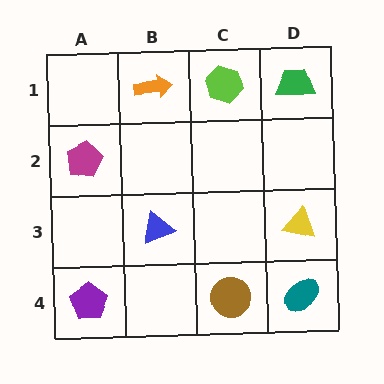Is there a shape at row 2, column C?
No, that cell is empty.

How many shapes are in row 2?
1 shape.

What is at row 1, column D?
A green trapezoid.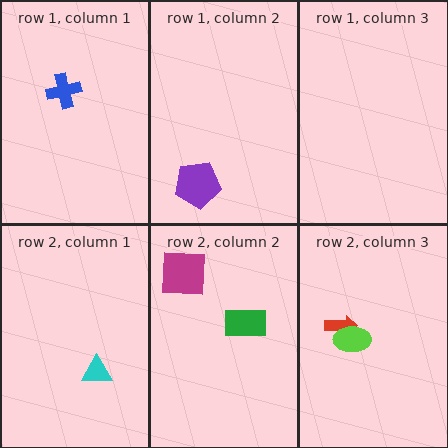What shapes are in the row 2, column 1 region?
The cyan triangle.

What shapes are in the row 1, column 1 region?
The blue cross.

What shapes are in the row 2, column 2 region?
The magenta square, the green rectangle.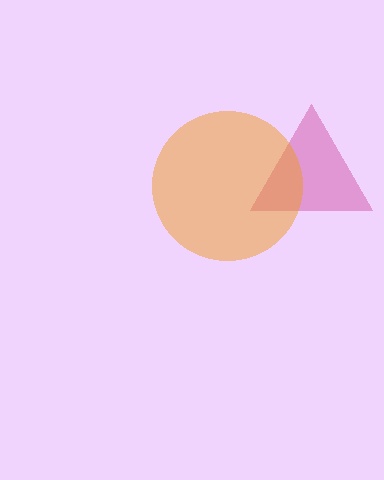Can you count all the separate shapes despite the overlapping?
Yes, there are 2 separate shapes.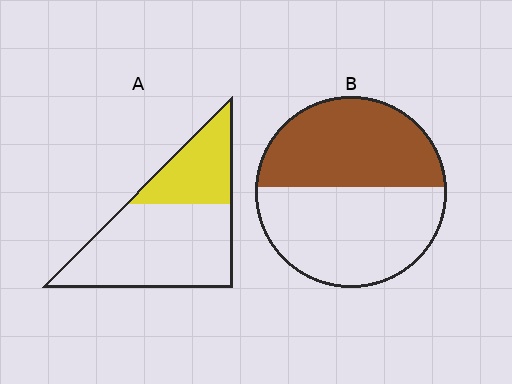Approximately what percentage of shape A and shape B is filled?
A is approximately 30% and B is approximately 45%.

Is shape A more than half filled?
No.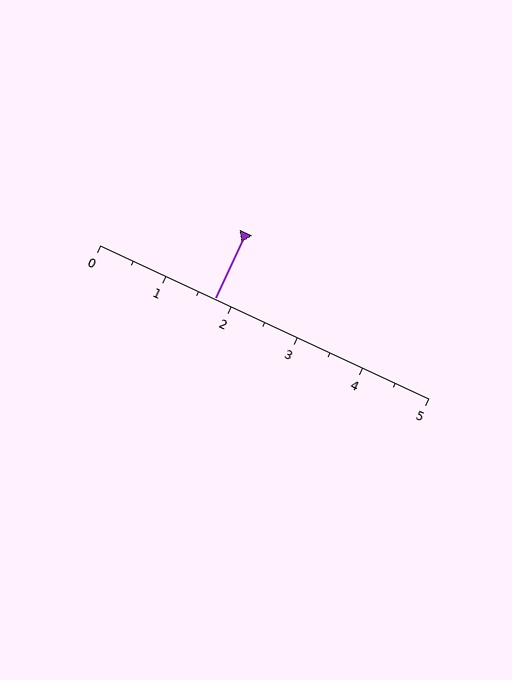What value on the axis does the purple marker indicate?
The marker indicates approximately 1.8.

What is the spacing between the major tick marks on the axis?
The major ticks are spaced 1 apart.